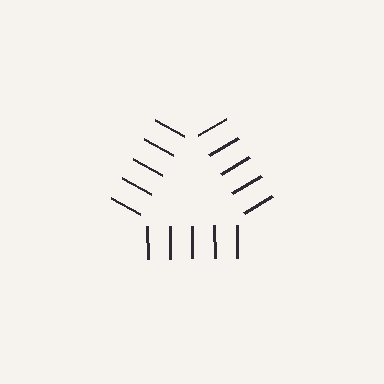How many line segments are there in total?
15 — 5 along each of the 3 edges.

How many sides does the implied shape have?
3 sides — the line-ends trace a triangle.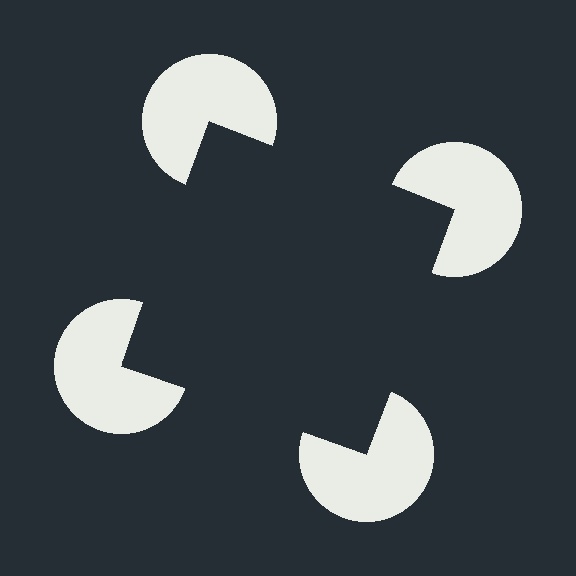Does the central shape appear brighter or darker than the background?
It typically appears slightly darker than the background, even though no actual brightness change is drawn.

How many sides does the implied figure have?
4 sides.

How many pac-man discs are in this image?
There are 4 — one at each vertex of the illusory square.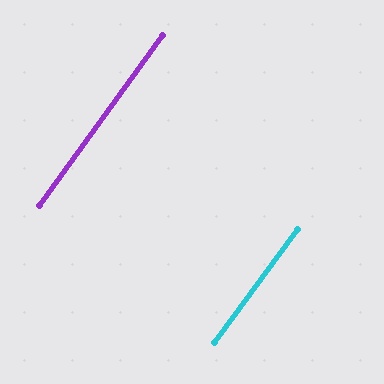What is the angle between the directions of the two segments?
Approximately 0 degrees.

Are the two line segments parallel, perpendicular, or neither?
Parallel — their directions differ by only 0.5°.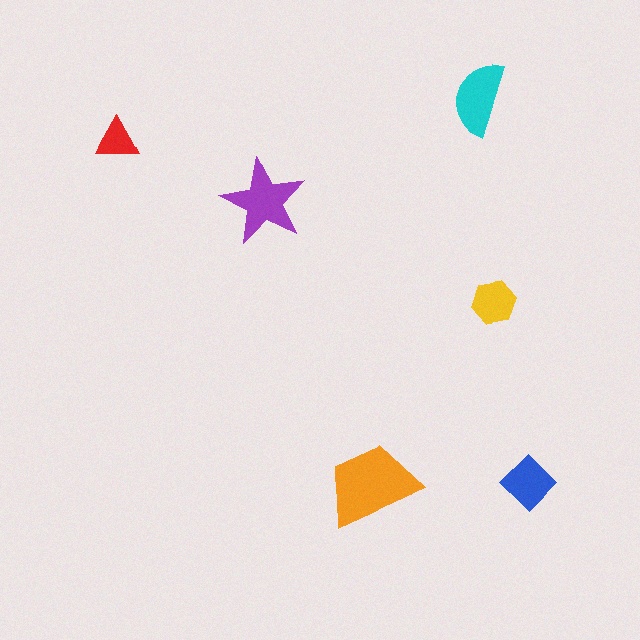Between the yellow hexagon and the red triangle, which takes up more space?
The yellow hexagon.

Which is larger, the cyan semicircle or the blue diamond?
The cyan semicircle.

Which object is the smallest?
The red triangle.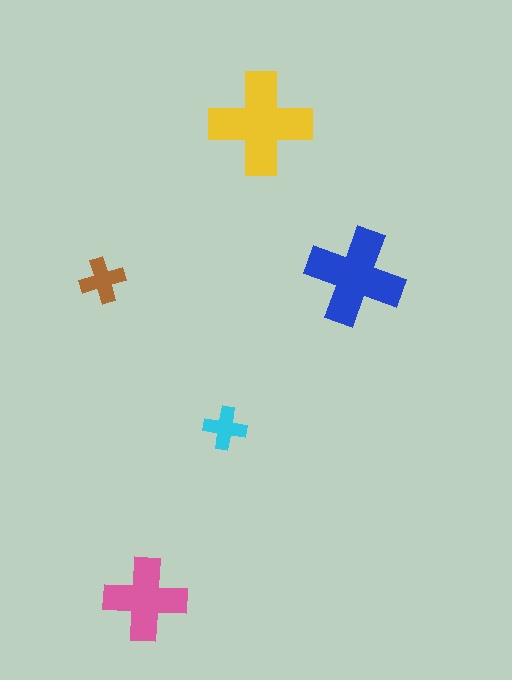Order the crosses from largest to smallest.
the yellow one, the blue one, the pink one, the brown one, the cyan one.